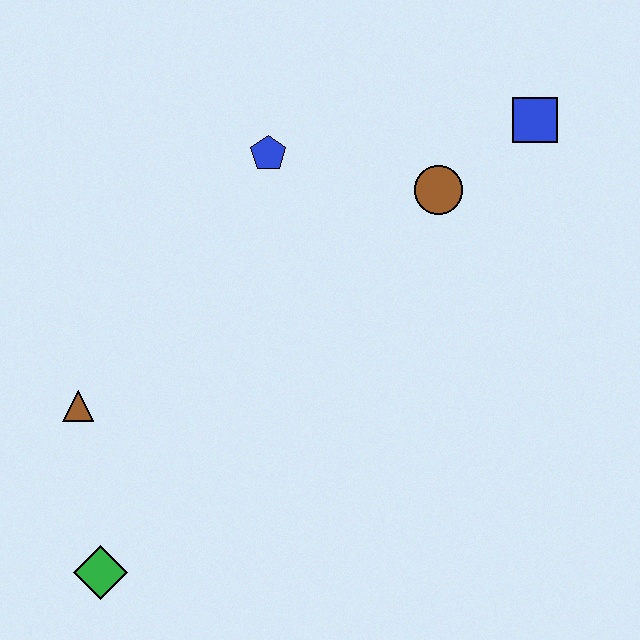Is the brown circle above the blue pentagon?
No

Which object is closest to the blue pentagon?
The brown circle is closest to the blue pentagon.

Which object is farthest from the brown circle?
The green diamond is farthest from the brown circle.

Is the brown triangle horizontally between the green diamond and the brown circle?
No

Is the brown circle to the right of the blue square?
No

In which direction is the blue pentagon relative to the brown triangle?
The blue pentagon is above the brown triangle.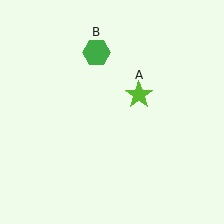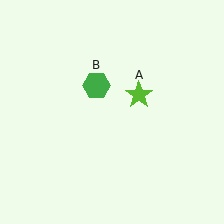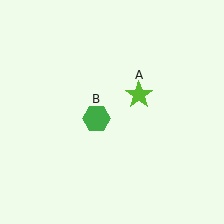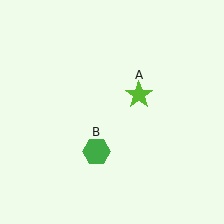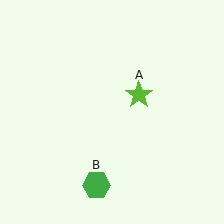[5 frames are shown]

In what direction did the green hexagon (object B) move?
The green hexagon (object B) moved down.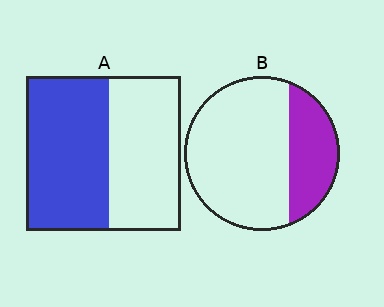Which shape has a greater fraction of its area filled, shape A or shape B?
Shape A.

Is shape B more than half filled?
No.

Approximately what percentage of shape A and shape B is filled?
A is approximately 55% and B is approximately 30%.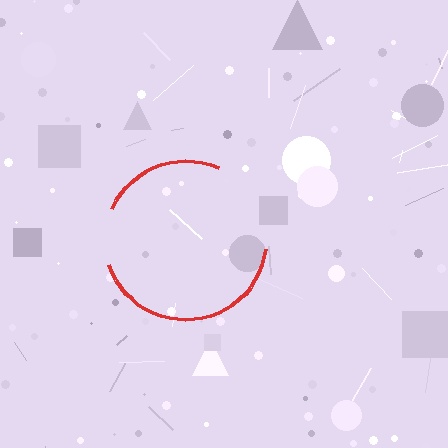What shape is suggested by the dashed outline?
The dashed outline suggests a circle.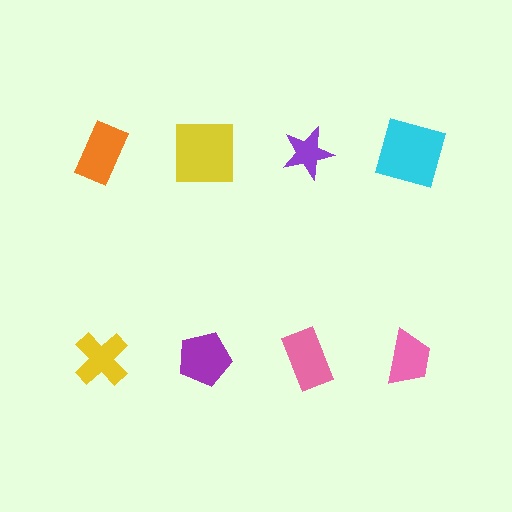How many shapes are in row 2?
4 shapes.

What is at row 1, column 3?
A purple star.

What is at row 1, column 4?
A cyan square.